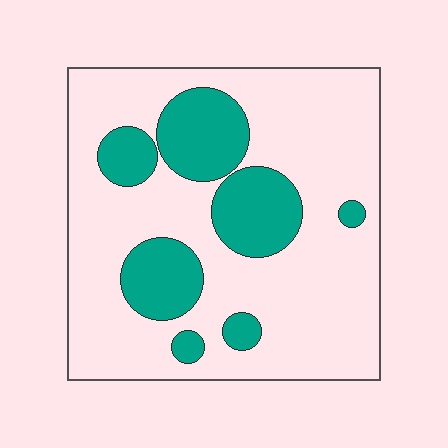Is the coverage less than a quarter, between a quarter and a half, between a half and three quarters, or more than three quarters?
Between a quarter and a half.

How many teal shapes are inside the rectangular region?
7.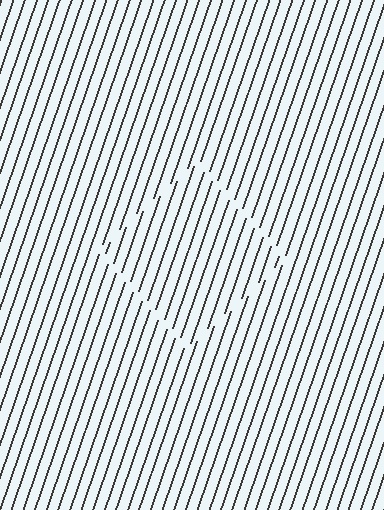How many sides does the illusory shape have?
4 sides — the line-ends trace a square.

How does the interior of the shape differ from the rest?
The interior of the shape contains the same grating, shifted by half a period — the contour is defined by the phase discontinuity where line-ends from the inner and outer gratings abut.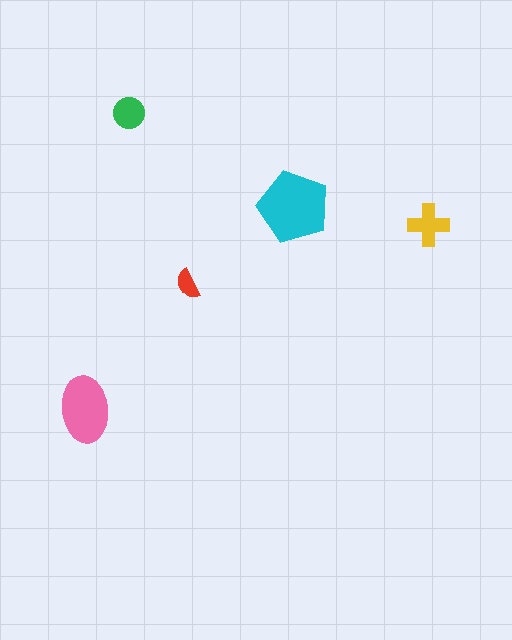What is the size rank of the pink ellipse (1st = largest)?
2nd.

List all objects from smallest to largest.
The red semicircle, the green circle, the yellow cross, the pink ellipse, the cyan pentagon.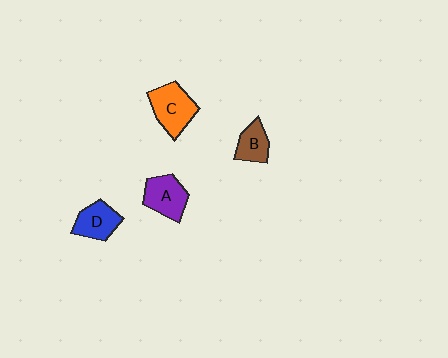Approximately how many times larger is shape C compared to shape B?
Approximately 1.6 times.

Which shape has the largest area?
Shape C (orange).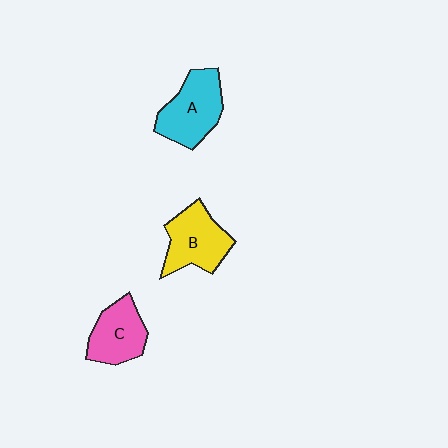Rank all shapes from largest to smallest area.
From largest to smallest: A (cyan), B (yellow), C (pink).